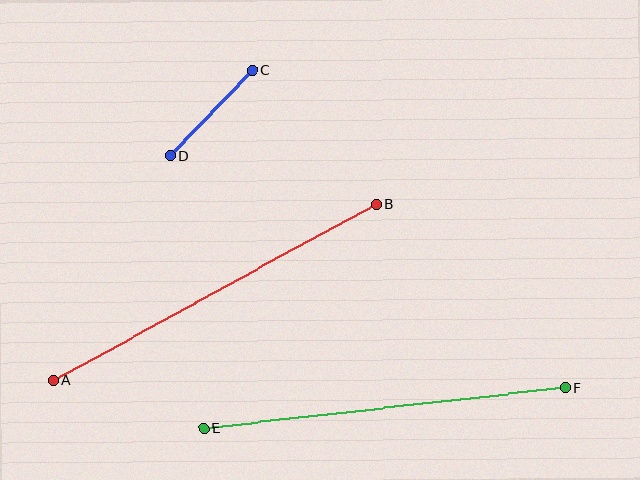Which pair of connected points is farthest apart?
Points A and B are farthest apart.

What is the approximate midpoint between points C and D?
The midpoint is at approximately (211, 113) pixels.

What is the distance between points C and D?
The distance is approximately 119 pixels.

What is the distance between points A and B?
The distance is approximately 367 pixels.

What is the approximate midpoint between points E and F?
The midpoint is at approximately (384, 408) pixels.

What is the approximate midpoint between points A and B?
The midpoint is at approximately (215, 292) pixels.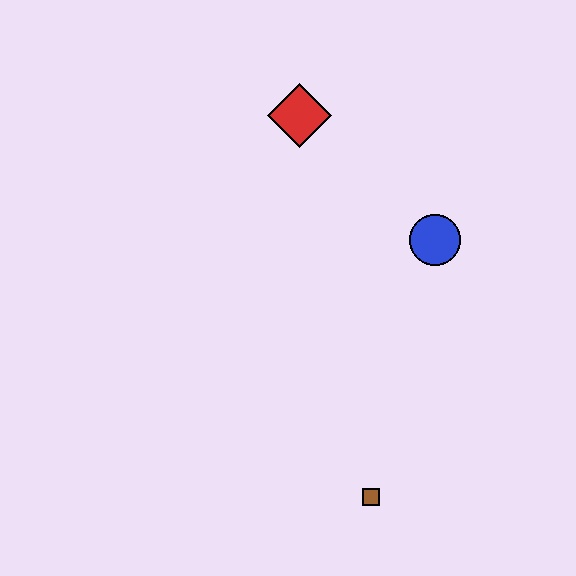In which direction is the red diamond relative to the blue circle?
The red diamond is to the left of the blue circle.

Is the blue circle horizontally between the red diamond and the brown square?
No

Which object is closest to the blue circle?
The red diamond is closest to the blue circle.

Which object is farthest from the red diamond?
The brown square is farthest from the red diamond.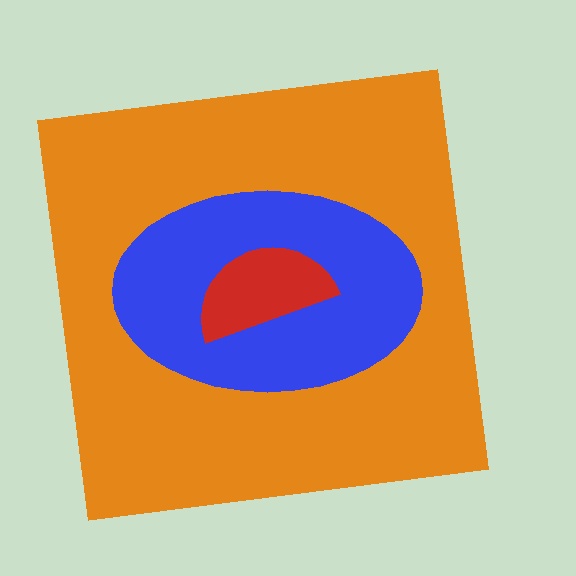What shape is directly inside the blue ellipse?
The red semicircle.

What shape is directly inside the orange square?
The blue ellipse.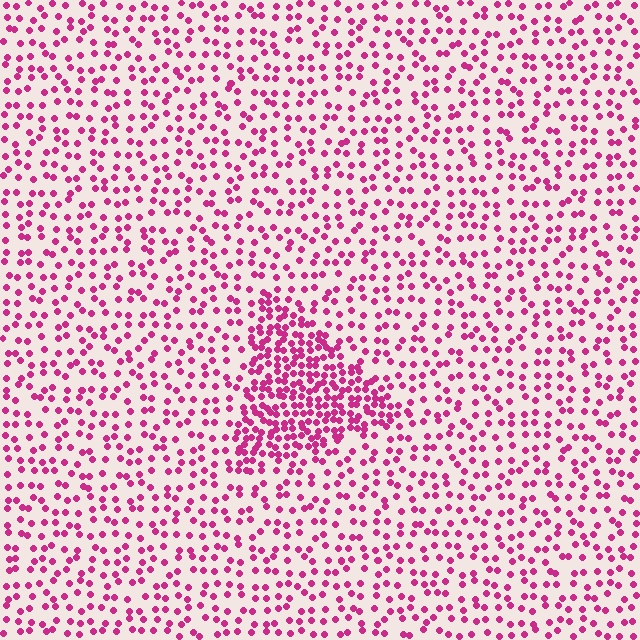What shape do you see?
I see a triangle.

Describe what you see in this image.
The image contains small magenta elements arranged at two different densities. A triangle-shaped region is visible where the elements are more densely packed than the surrounding area.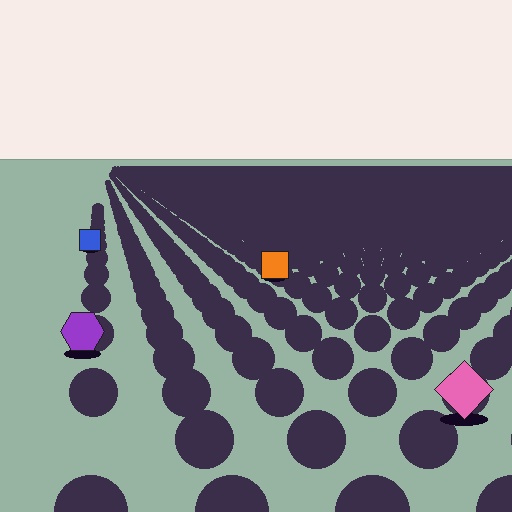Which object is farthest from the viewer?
The blue square is farthest from the viewer. It appears smaller and the ground texture around it is denser.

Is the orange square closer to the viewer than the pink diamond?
No. The pink diamond is closer — you can tell from the texture gradient: the ground texture is coarser near it.